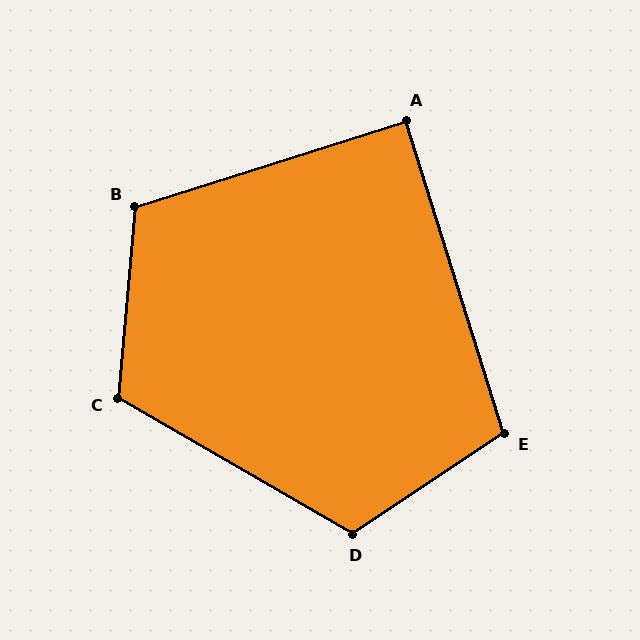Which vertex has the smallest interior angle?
A, at approximately 90 degrees.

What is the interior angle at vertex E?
Approximately 106 degrees (obtuse).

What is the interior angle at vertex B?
Approximately 113 degrees (obtuse).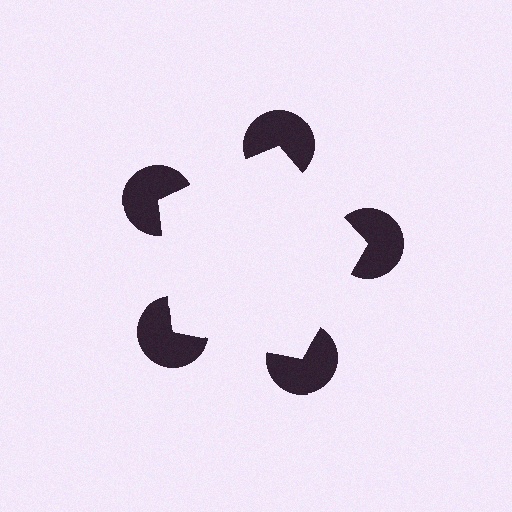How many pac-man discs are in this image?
There are 5 — one at each vertex of the illusory pentagon.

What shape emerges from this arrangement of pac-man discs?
An illusory pentagon — its edges are inferred from the aligned wedge cuts in the pac-man discs, not physically drawn.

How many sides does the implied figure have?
5 sides.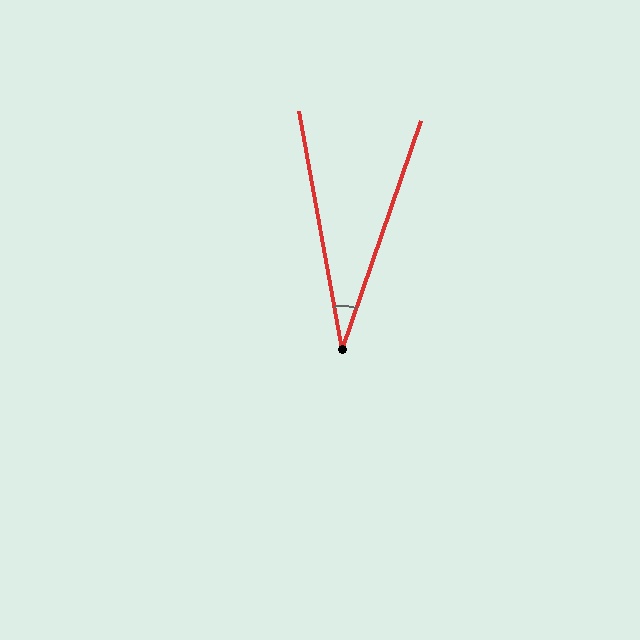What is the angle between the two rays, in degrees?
Approximately 29 degrees.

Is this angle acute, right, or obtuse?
It is acute.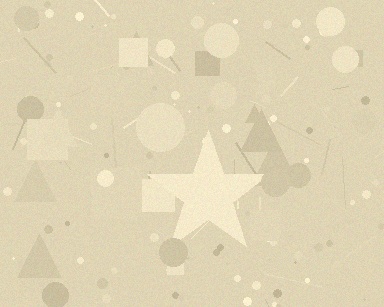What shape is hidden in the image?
A star is hidden in the image.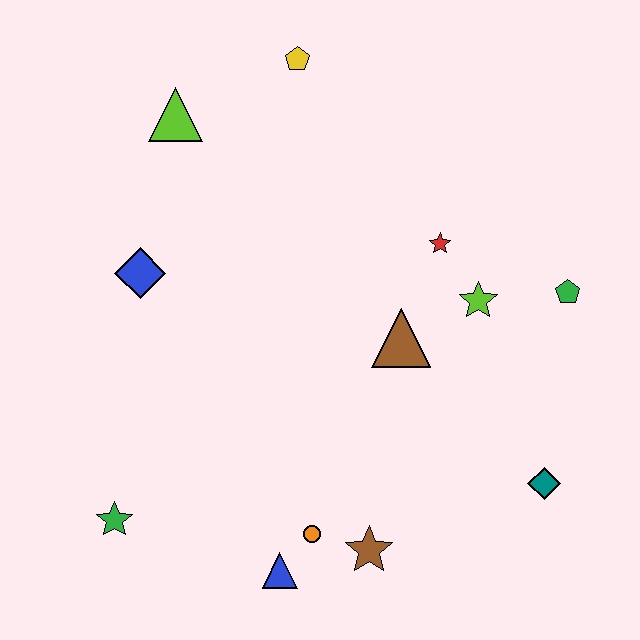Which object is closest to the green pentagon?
The lime star is closest to the green pentagon.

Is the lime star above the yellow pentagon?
No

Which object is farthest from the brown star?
The yellow pentagon is farthest from the brown star.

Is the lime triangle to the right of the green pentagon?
No